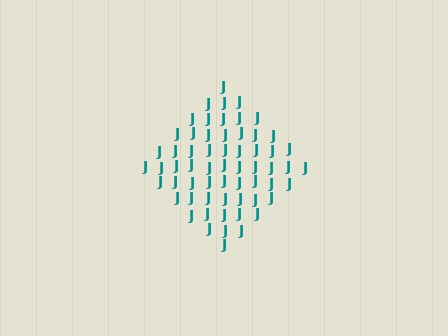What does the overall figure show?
The overall figure shows a diamond.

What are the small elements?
The small elements are letter J's.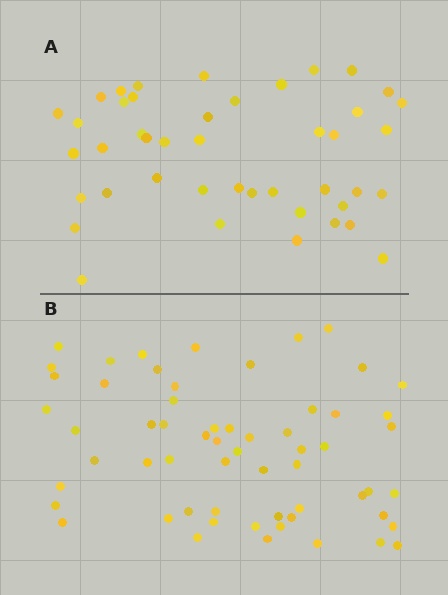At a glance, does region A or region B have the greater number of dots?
Region B (the bottom region) has more dots.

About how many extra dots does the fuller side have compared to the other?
Region B has approximately 15 more dots than region A.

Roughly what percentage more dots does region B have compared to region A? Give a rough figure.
About 35% more.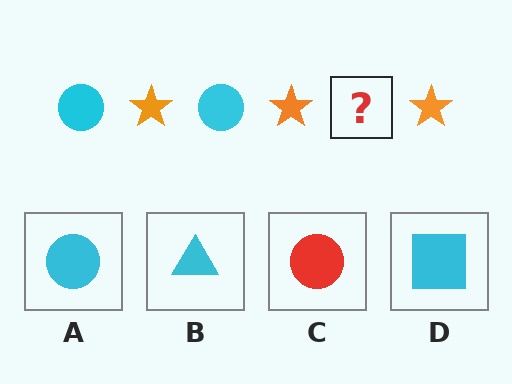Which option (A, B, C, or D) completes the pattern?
A.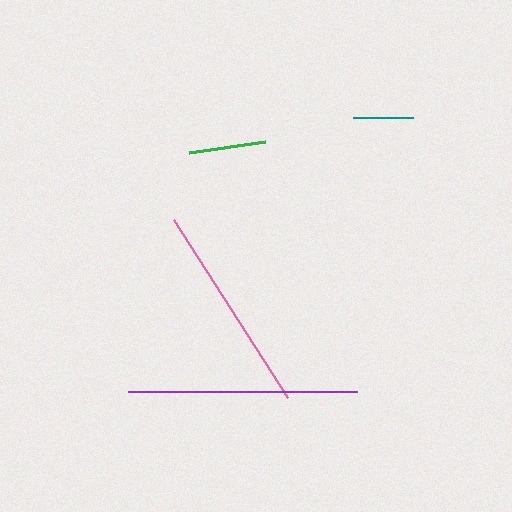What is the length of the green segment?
The green segment is approximately 77 pixels long.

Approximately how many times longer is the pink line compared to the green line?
The pink line is approximately 2.8 times the length of the green line.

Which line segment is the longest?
The purple line is the longest at approximately 229 pixels.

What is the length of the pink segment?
The pink segment is approximately 212 pixels long.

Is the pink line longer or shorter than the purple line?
The purple line is longer than the pink line.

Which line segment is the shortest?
The teal line is the shortest at approximately 60 pixels.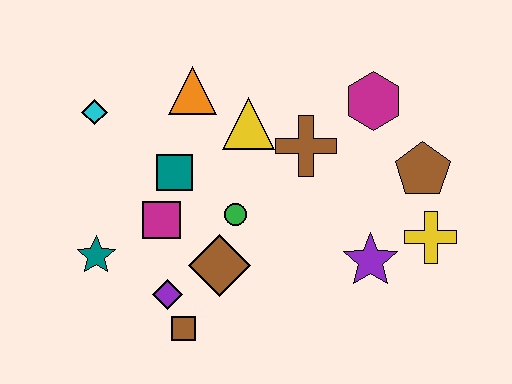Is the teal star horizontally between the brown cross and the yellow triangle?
No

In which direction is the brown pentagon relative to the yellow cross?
The brown pentagon is above the yellow cross.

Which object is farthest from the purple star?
The cyan diamond is farthest from the purple star.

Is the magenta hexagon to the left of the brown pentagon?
Yes